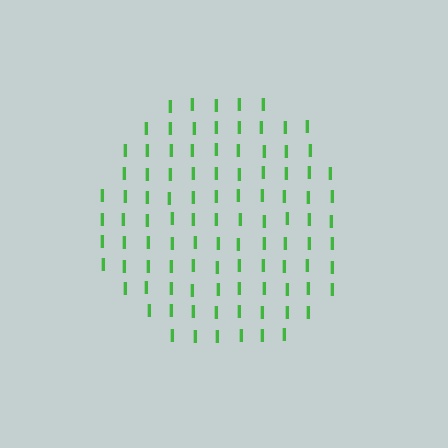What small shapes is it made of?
It is made of small letter I's.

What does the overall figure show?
The overall figure shows a circle.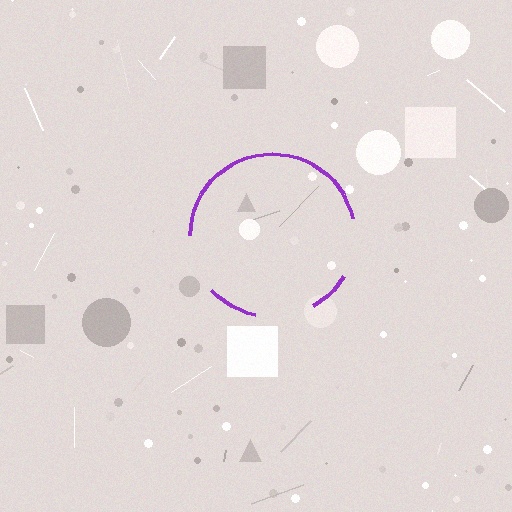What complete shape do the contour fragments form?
The contour fragments form a circle.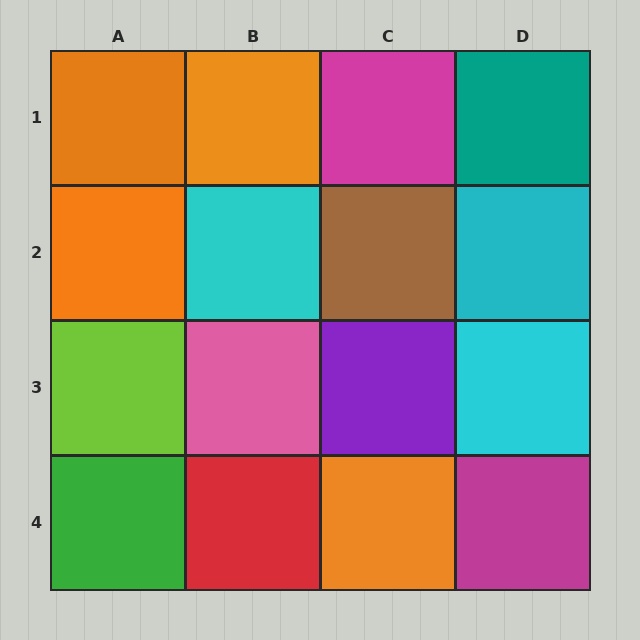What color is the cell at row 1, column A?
Orange.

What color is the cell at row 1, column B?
Orange.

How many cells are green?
1 cell is green.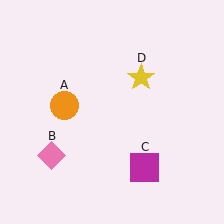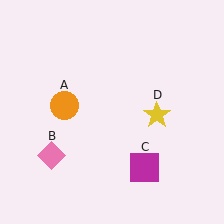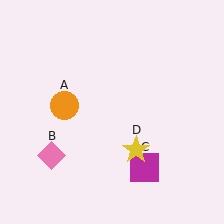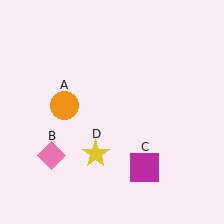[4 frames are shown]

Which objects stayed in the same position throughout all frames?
Orange circle (object A) and pink diamond (object B) and magenta square (object C) remained stationary.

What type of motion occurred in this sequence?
The yellow star (object D) rotated clockwise around the center of the scene.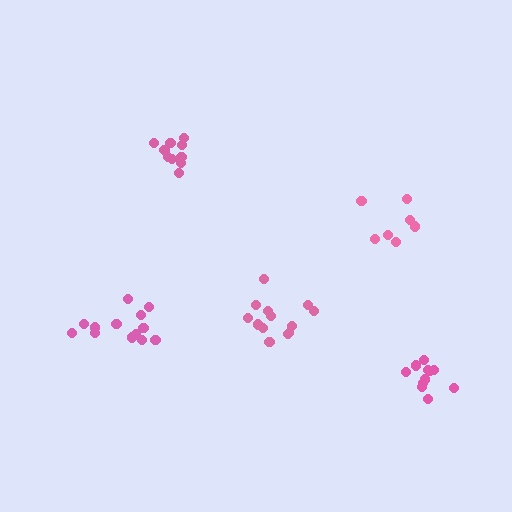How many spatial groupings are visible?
There are 5 spatial groupings.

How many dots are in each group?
Group 1: 13 dots, Group 2: 7 dots, Group 3: 11 dots, Group 4: 10 dots, Group 5: 13 dots (54 total).